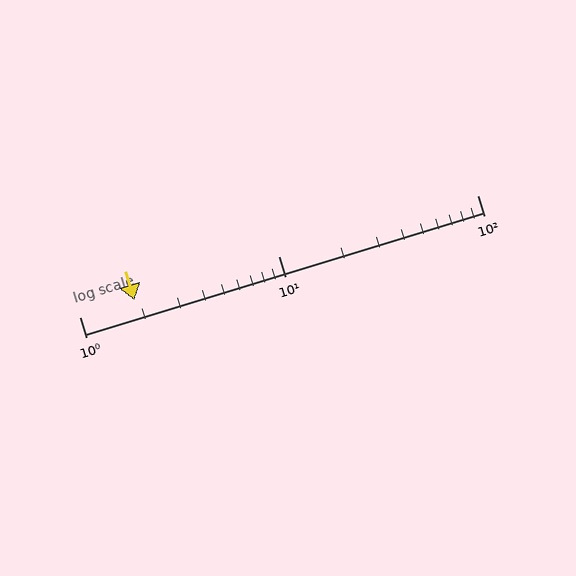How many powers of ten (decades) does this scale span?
The scale spans 2 decades, from 1 to 100.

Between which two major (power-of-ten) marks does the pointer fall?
The pointer is between 1 and 10.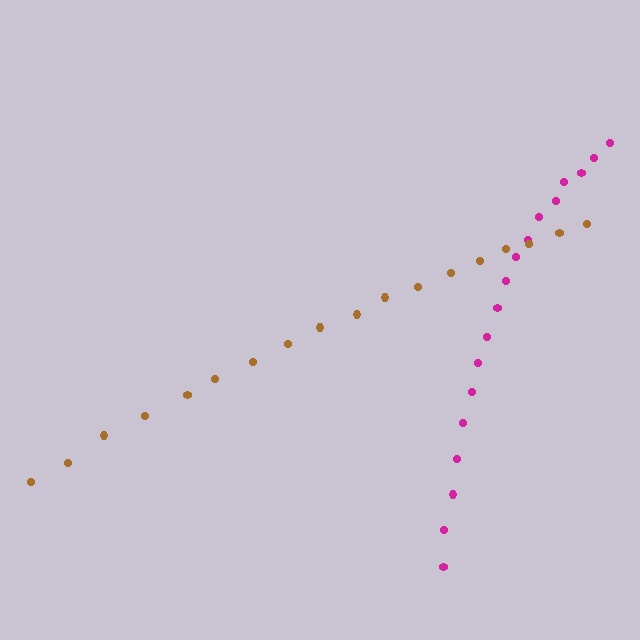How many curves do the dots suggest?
There are 2 distinct paths.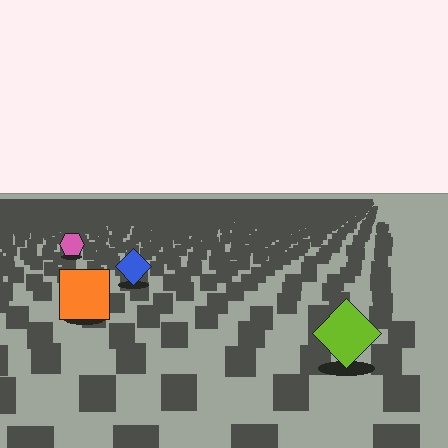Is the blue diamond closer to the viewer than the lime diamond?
No. The lime diamond is closer — you can tell from the texture gradient: the ground texture is coarser near it.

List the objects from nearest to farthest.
From nearest to farthest: the lime diamond, the orange square, the blue diamond, the pink hexagon.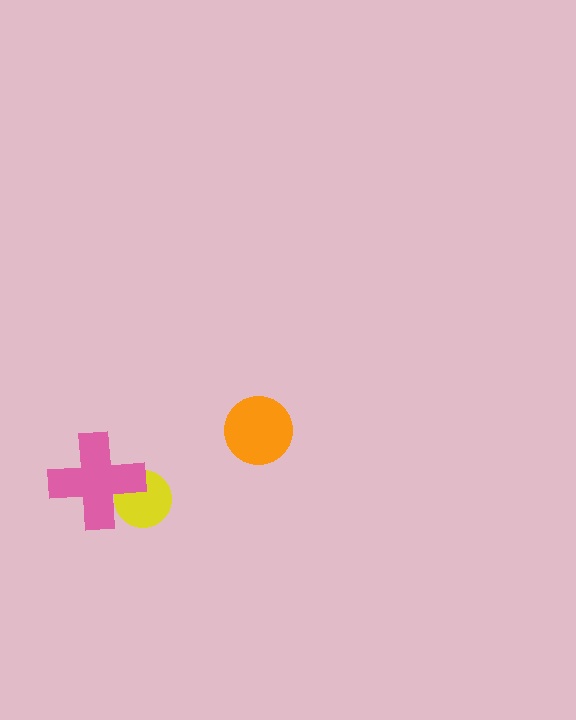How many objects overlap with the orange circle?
0 objects overlap with the orange circle.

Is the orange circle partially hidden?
No, no other shape covers it.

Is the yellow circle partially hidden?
Yes, it is partially covered by another shape.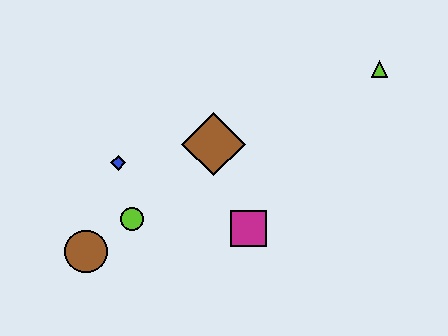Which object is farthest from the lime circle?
The lime triangle is farthest from the lime circle.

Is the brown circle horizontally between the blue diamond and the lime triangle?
No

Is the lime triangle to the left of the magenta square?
No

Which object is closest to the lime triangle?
The brown diamond is closest to the lime triangle.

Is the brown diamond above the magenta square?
Yes